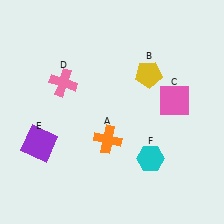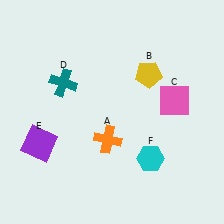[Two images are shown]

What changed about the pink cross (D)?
In Image 1, D is pink. In Image 2, it changed to teal.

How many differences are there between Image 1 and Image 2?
There is 1 difference between the two images.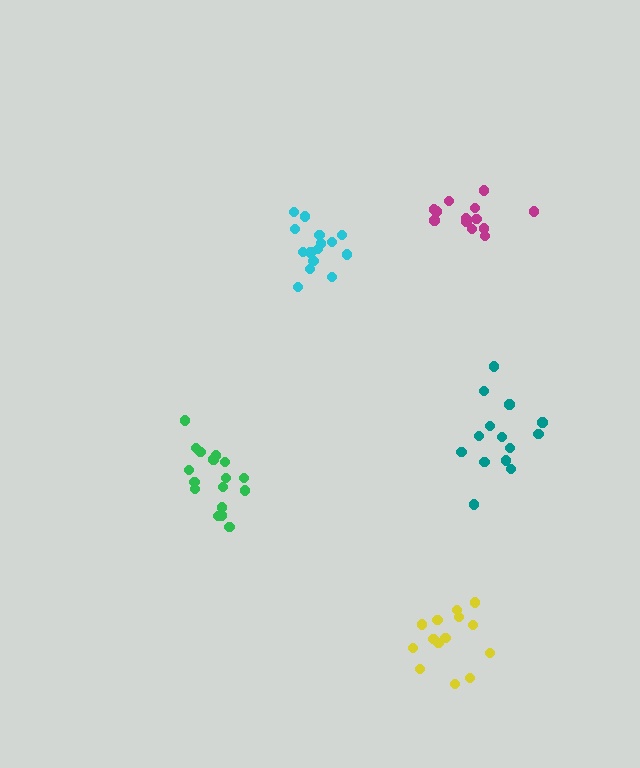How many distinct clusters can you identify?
There are 5 distinct clusters.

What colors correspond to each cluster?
The clusters are colored: cyan, magenta, teal, green, yellow.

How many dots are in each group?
Group 1: 15 dots, Group 2: 13 dots, Group 3: 14 dots, Group 4: 17 dots, Group 5: 14 dots (73 total).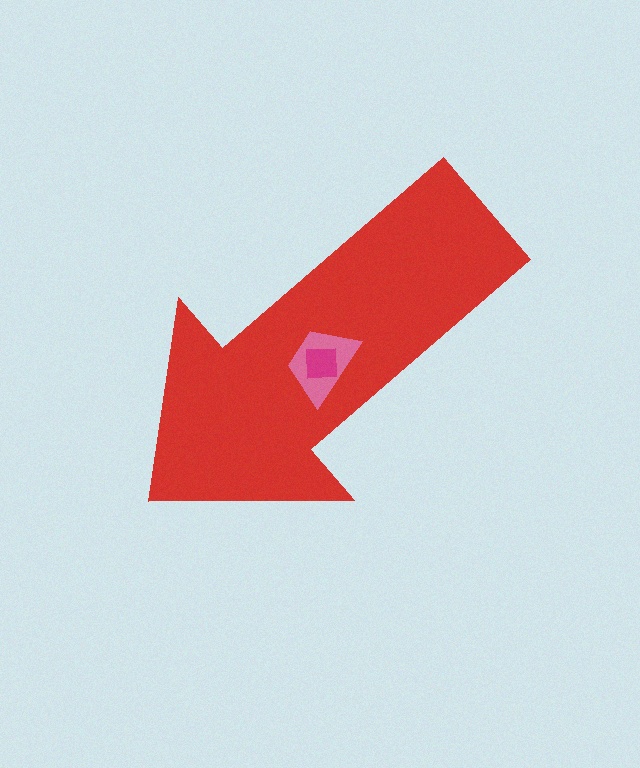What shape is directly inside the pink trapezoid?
The magenta square.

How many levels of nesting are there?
3.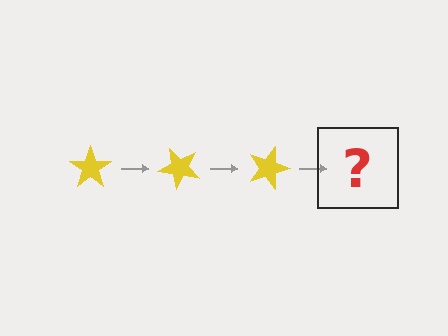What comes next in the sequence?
The next element should be a yellow star rotated 135 degrees.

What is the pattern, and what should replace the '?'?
The pattern is that the star rotates 45 degrees each step. The '?' should be a yellow star rotated 135 degrees.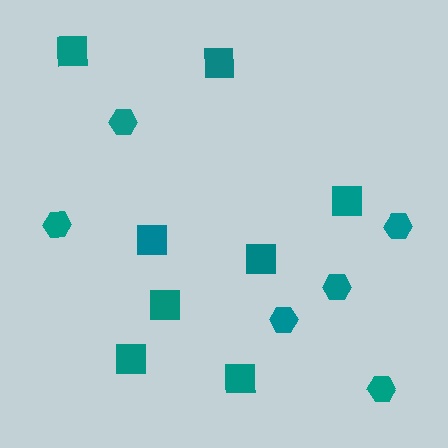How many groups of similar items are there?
There are 2 groups: one group of squares (8) and one group of hexagons (6).